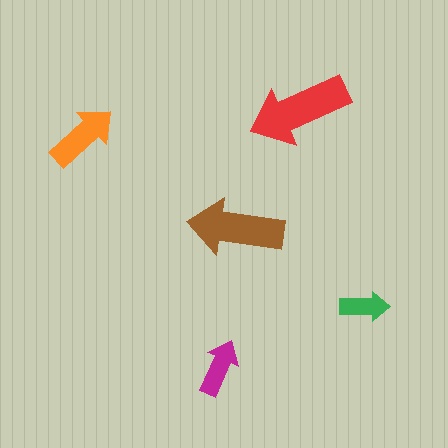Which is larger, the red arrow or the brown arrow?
The red one.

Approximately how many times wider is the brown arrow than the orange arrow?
About 1.5 times wider.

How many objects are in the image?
There are 5 objects in the image.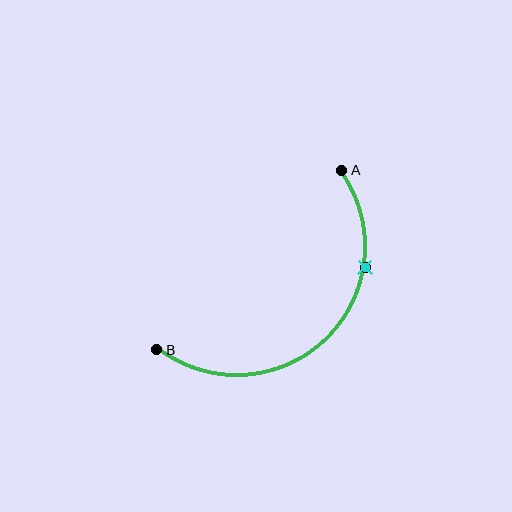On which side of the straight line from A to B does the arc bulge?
The arc bulges below and to the right of the straight line connecting A and B.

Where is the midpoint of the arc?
The arc midpoint is the point on the curve farthest from the straight line joining A and B. It sits below and to the right of that line.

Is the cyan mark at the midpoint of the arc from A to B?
No. The cyan mark lies on the arc but is closer to endpoint A. The arc midpoint would be at the point on the curve equidistant along the arc from both A and B.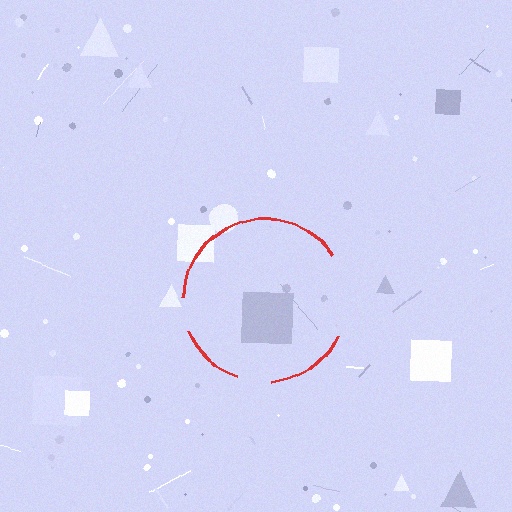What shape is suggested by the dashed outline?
The dashed outline suggests a circle.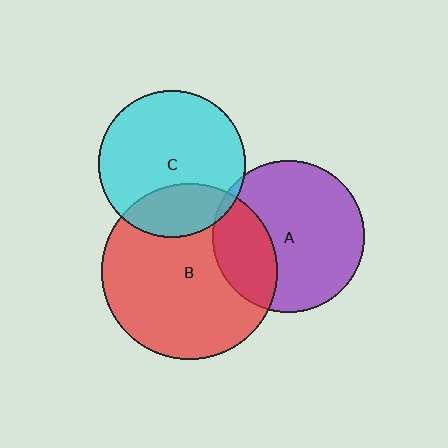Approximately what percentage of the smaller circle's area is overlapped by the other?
Approximately 30%.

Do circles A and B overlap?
Yes.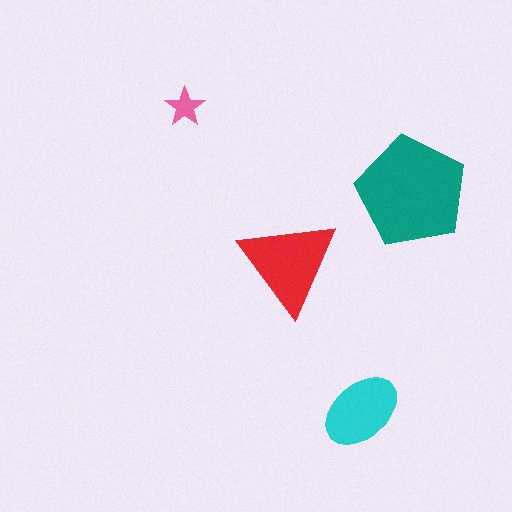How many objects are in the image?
There are 4 objects in the image.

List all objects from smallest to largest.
The pink star, the cyan ellipse, the red triangle, the teal pentagon.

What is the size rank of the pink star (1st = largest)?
4th.